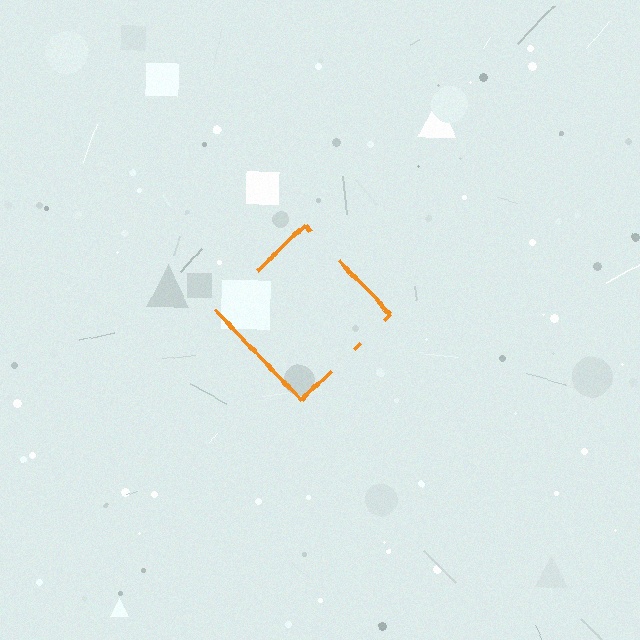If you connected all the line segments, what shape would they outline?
They would outline a diamond.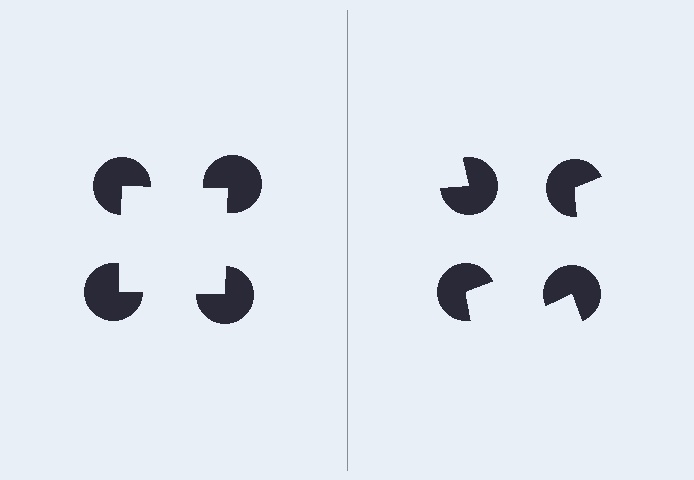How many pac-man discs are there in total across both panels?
8 — 4 on each side.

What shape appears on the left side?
An illusory square.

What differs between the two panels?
The pac-man discs are positioned identically on both sides; only the wedge orientations differ. On the left they align to a square; on the right they are misaligned.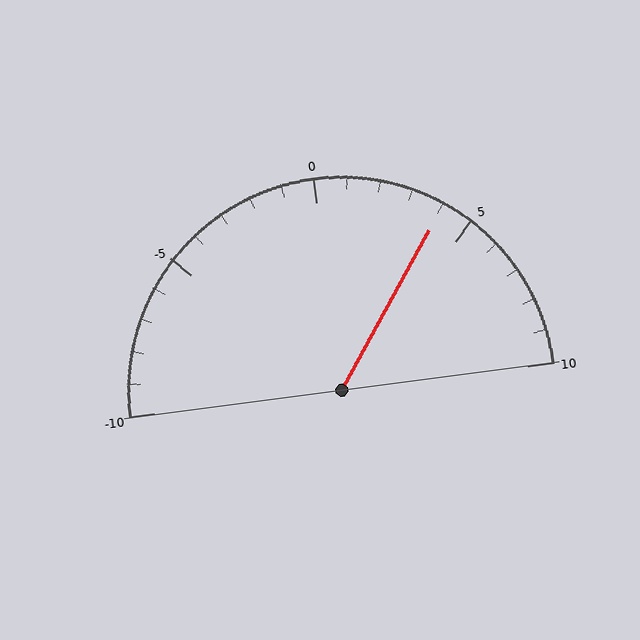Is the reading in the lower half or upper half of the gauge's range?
The reading is in the upper half of the range (-10 to 10).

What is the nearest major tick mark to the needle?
The nearest major tick mark is 5.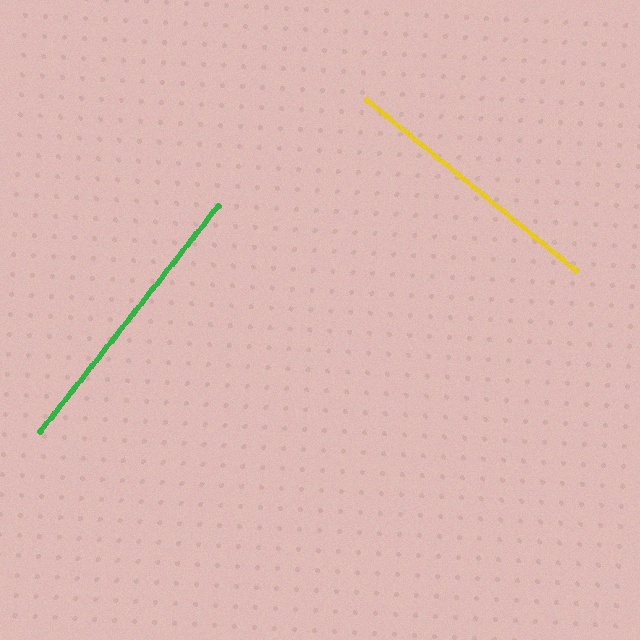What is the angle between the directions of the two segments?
Approximately 89 degrees.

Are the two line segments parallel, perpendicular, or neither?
Perpendicular — they meet at approximately 89°.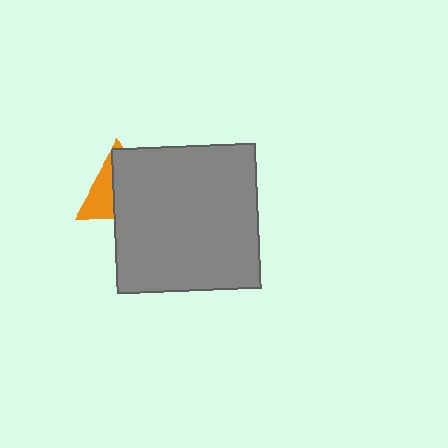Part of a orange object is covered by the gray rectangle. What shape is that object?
It is a triangle.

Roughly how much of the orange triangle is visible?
A small part of it is visible (roughly 37%).